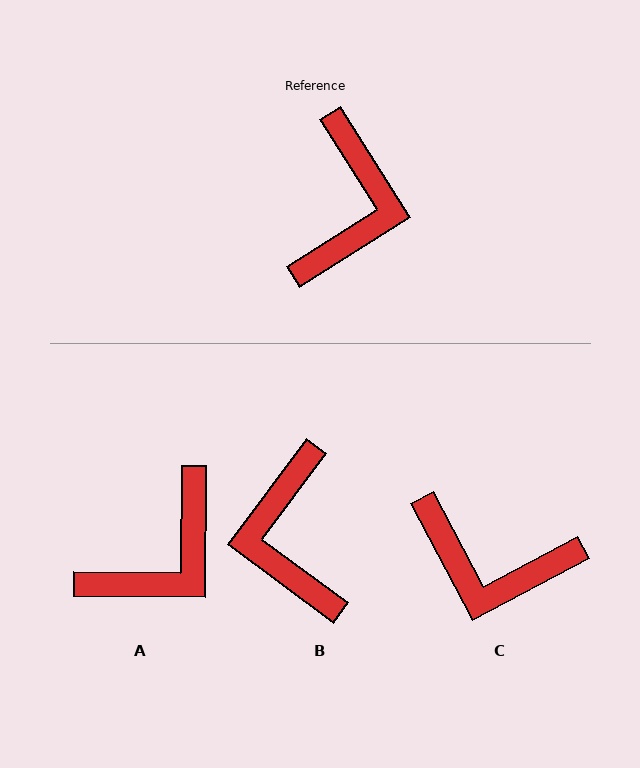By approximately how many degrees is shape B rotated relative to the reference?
Approximately 159 degrees clockwise.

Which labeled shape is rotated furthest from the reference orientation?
B, about 159 degrees away.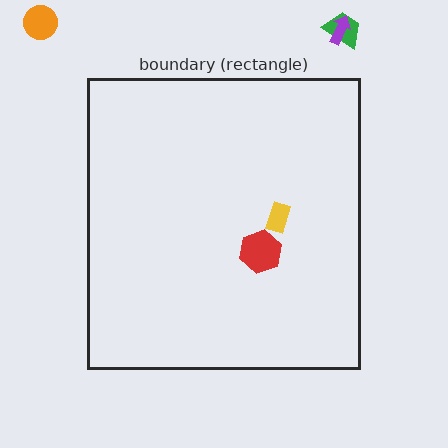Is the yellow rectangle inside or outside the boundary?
Inside.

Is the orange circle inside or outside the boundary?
Outside.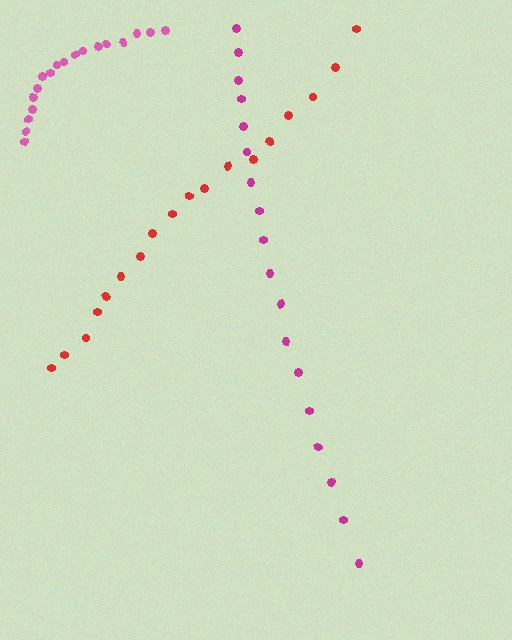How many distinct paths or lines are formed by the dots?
There are 3 distinct paths.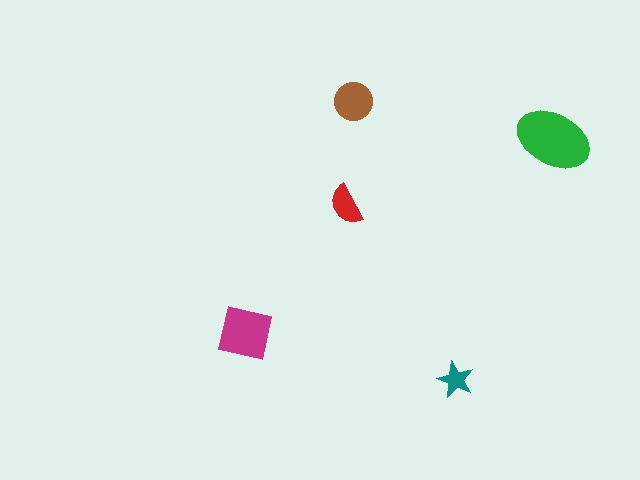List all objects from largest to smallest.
The green ellipse, the magenta square, the brown circle, the red semicircle, the teal star.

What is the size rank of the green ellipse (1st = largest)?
1st.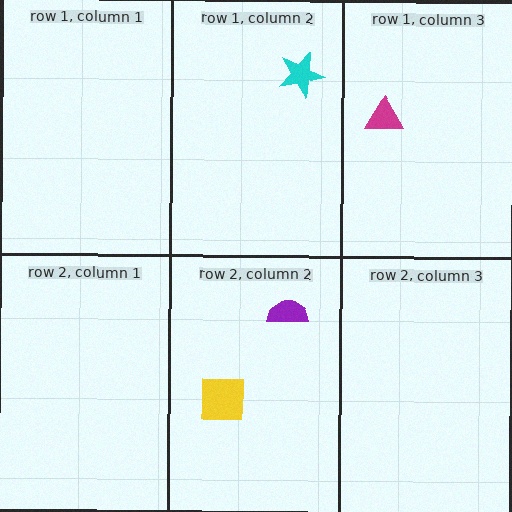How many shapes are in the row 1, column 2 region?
1.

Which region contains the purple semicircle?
The row 2, column 2 region.